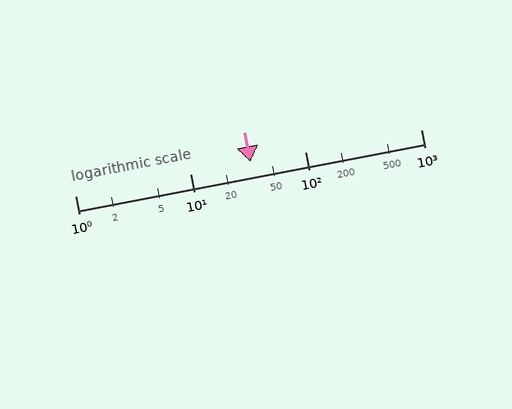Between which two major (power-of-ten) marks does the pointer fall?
The pointer is between 10 and 100.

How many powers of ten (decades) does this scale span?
The scale spans 3 decades, from 1 to 1000.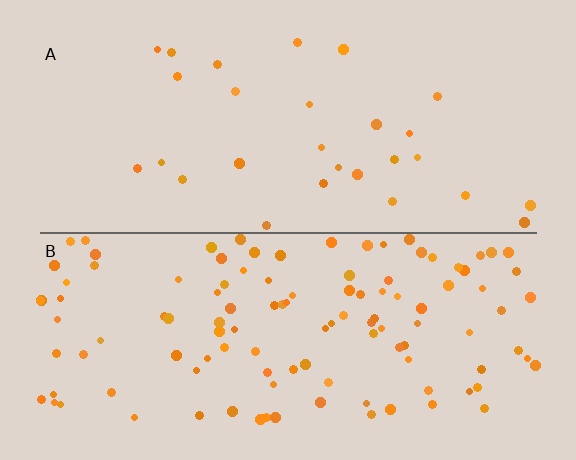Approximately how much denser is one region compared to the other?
Approximately 4.0× — region B over region A.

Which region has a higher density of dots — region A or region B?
B (the bottom).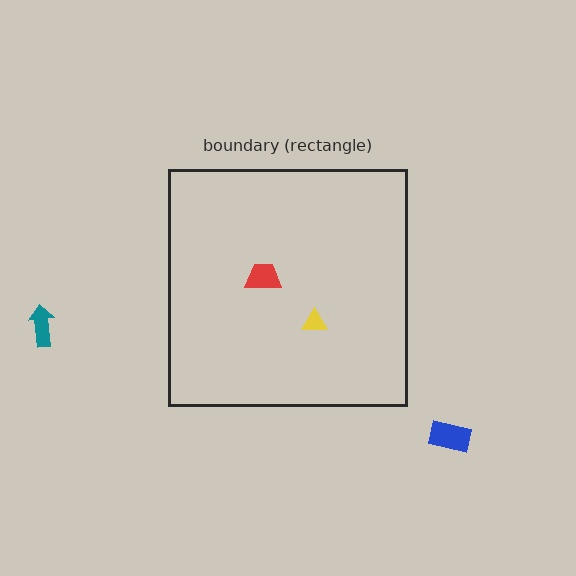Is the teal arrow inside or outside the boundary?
Outside.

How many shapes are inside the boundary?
2 inside, 2 outside.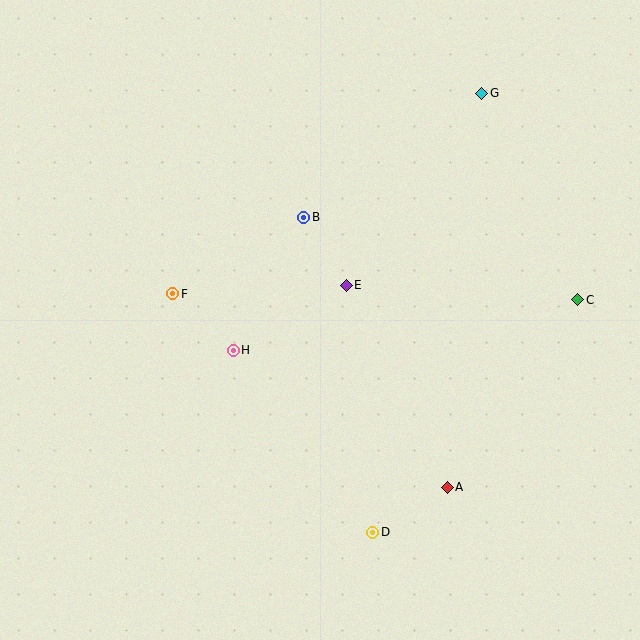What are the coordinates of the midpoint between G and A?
The midpoint between G and A is at (465, 290).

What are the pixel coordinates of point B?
Point B is at (304, 217).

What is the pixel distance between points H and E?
The distance between H and E is 131 pixels.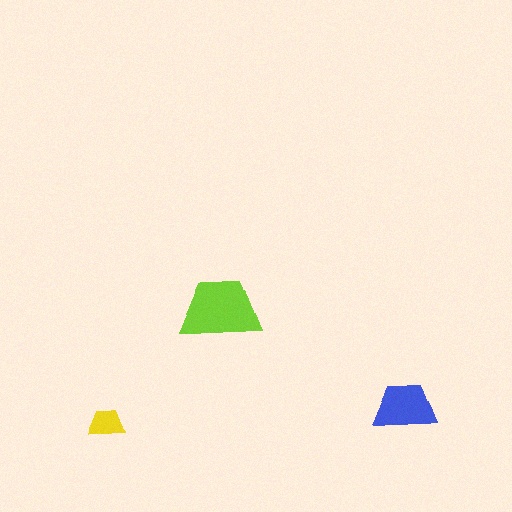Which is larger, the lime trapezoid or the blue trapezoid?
The lime one.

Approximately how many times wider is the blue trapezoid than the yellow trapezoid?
About 2 times wider.